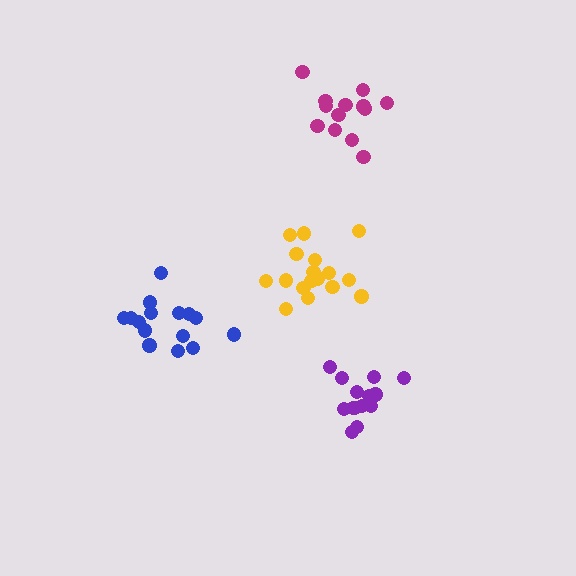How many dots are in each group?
Group 1: 17 dots, Group 2: 14 dots, Group 3: 15 dots, Group 4: 13 dots (59 total).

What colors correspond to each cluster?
The clusters are colored: yellow, purple, blue, magenta.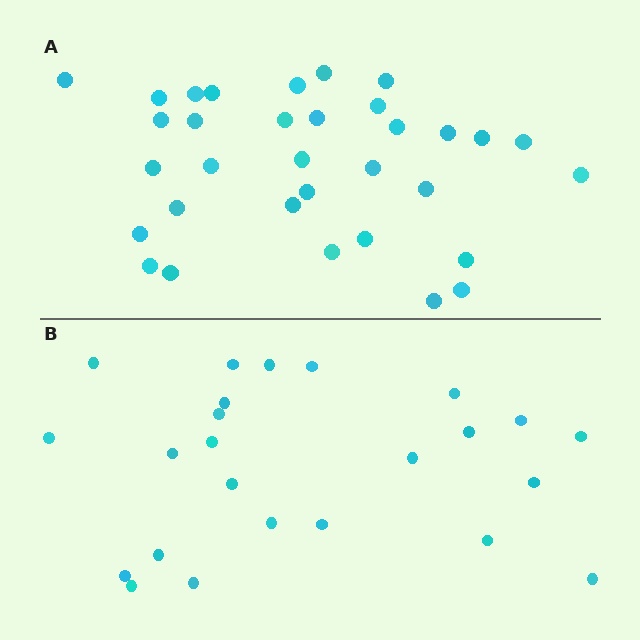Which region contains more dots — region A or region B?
Region A (the top region) has more dots.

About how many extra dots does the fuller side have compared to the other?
Region A has roughly 8 or so more dots than region B.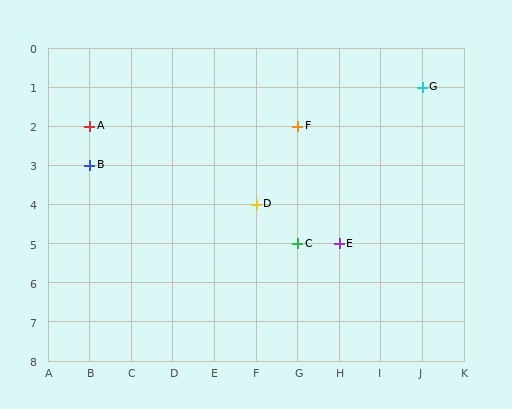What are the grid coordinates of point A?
Point A is at grid coordinates (B, 2).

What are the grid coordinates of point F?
Point F is at grid coordinates (G, 2).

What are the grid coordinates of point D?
Point D is at grid coordinates (F, 4).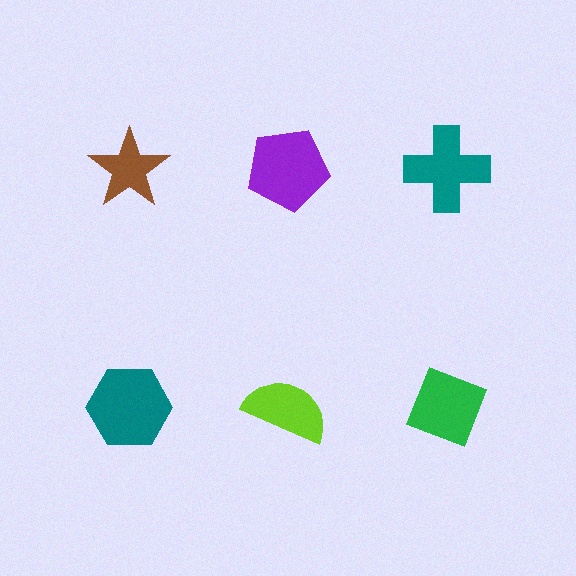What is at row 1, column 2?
A purple pentagon.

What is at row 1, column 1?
A brown star.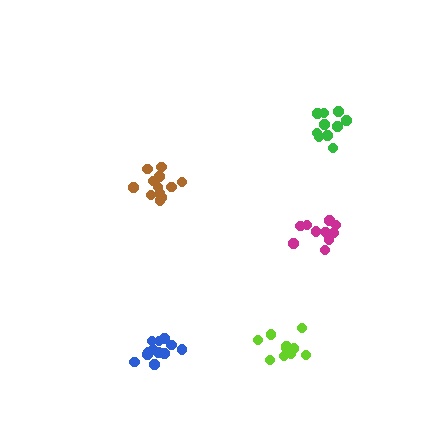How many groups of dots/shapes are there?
There are 5 groups.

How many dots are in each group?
Group 1: 10 dots, Group 2: 12 dots, Group 3: 13 dots, Group 4: 10 dots, Group 5: 10 dots (55 total).